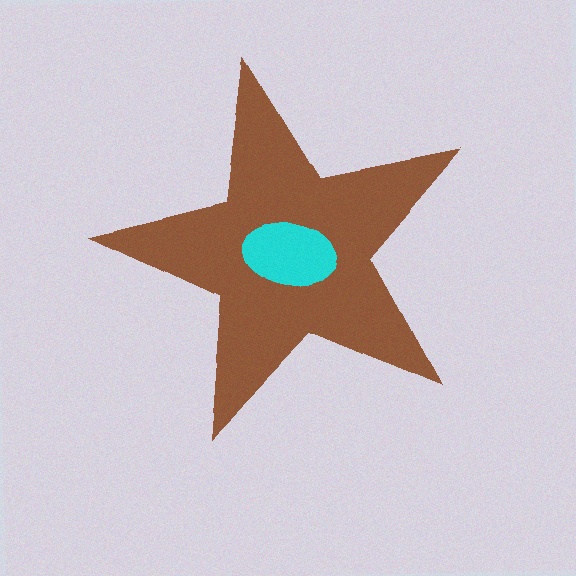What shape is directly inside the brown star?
The cyan ellipse.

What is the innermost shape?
The cyan ellipse.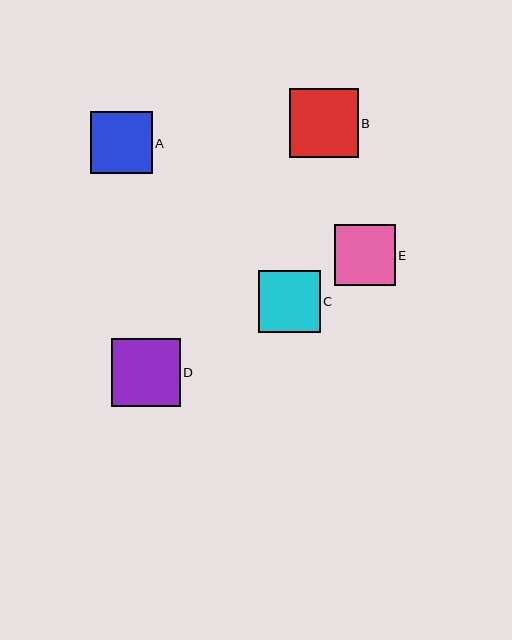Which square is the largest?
Square D is the largest with a size of approximately 69 pixels.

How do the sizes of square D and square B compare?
Square D and square B are approximately the same size.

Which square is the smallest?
Square E is the smallest with a size of approximately 61 pixels.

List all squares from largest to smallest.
From largest to smallest: D, B, C, A, E.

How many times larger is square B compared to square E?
Square B is approximately 1.1 times the size of square E.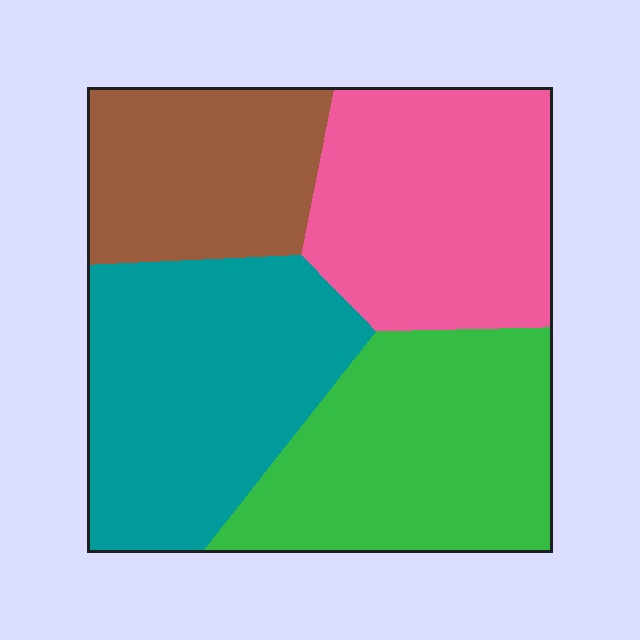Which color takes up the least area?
Brown, at roughly 20%.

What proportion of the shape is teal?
Teal covers 29% of the shape.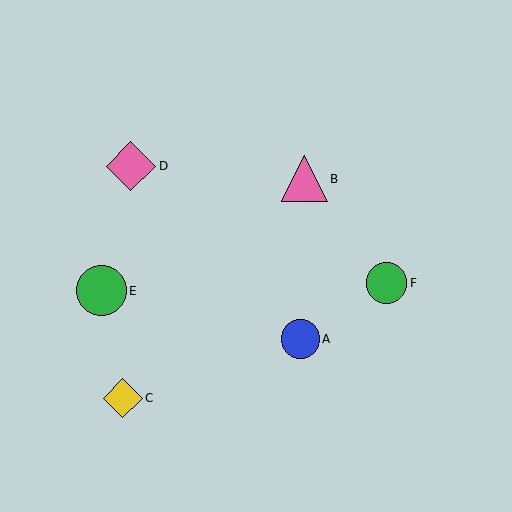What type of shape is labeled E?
Shape E is a green circle.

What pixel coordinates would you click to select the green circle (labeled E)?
Click at (101, 291) to select the green circle E.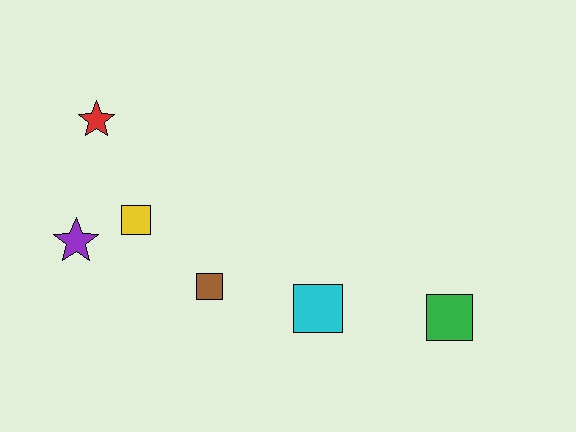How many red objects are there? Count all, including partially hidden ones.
There is 1 red object.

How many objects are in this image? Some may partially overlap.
There are 6 objects.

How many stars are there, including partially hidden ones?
There are 2 stars.